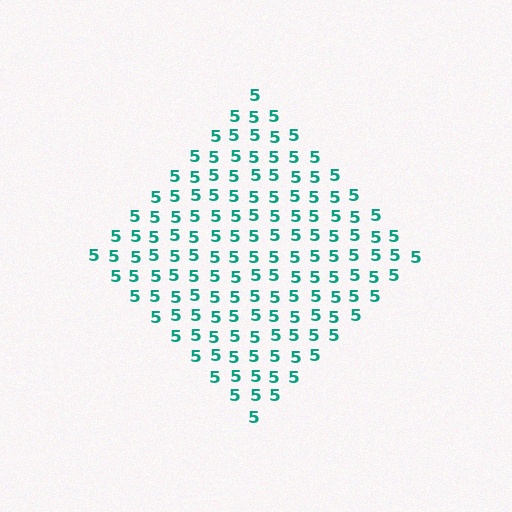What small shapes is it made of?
It is made of small digit 5's.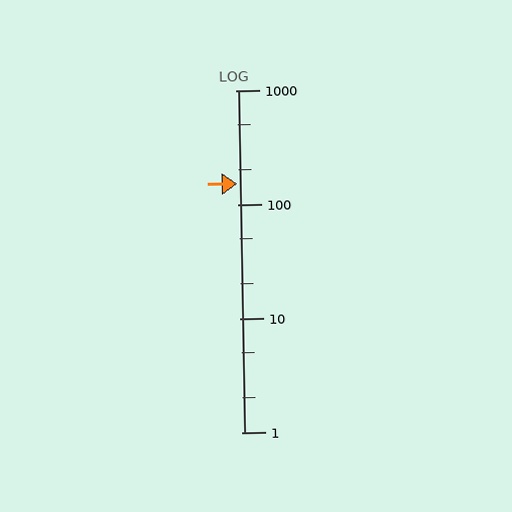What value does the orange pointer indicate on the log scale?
The pointer indicates approximately 150.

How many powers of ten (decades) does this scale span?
The scale spans 3 decades, from 1 to 1000.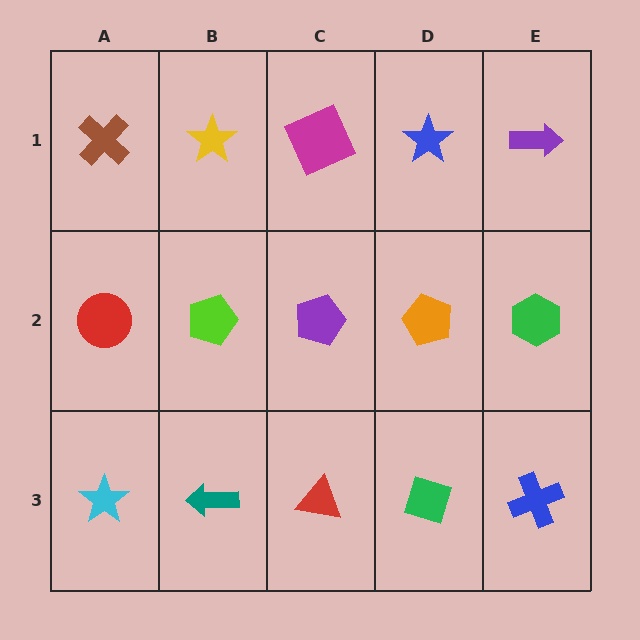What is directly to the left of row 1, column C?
A yellow star.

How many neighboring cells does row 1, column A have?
2.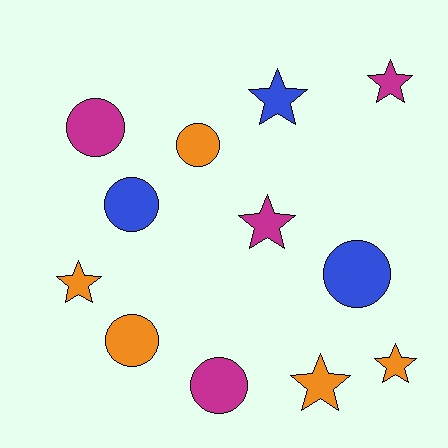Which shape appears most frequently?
Circle, with 6 objects.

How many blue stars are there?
There is 1 blue star.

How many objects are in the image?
There are 12 objects.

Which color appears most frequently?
Orange, with 5 objects.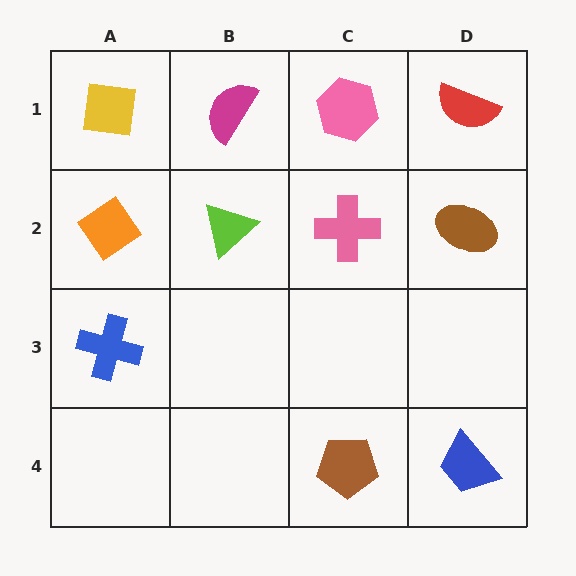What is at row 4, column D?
A blue trapezoid.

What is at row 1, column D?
A red semicircle.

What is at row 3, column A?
A blue cross.